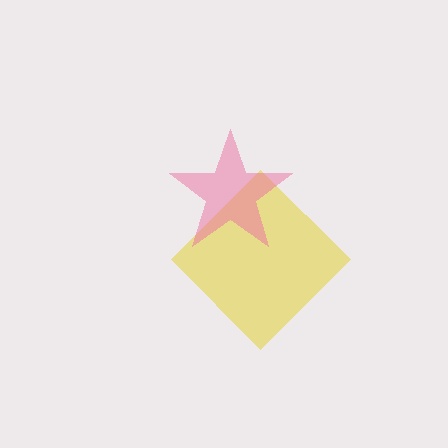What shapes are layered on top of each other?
The layered shapes are: a yellow diamond, a pink star.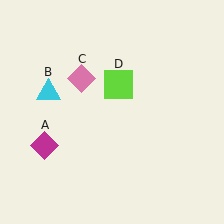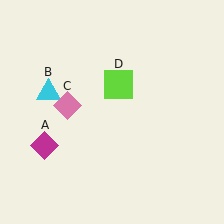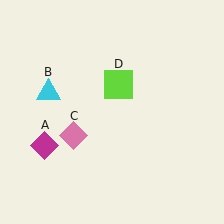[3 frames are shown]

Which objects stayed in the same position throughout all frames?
Magenta diamond (object A) and cyan triangle (object B) and lime square (object D) remained stationary.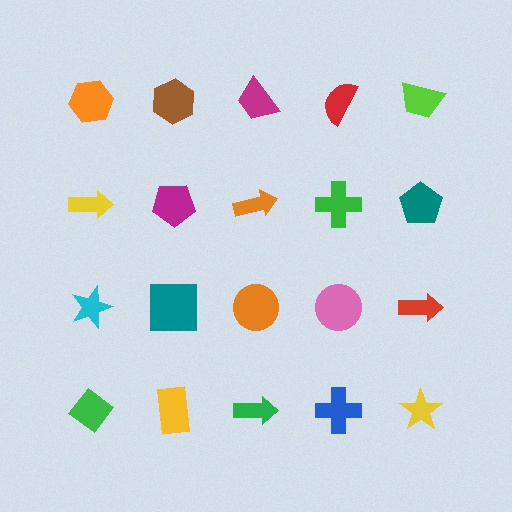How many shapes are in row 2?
5 shapes.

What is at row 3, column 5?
A red arrow.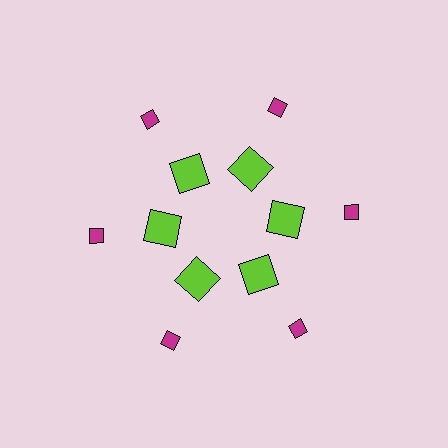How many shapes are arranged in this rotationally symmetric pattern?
There are 12 shapes, arranged in 6 groups of 2.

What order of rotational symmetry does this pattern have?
This pattern has 6-fold rotational symmetry.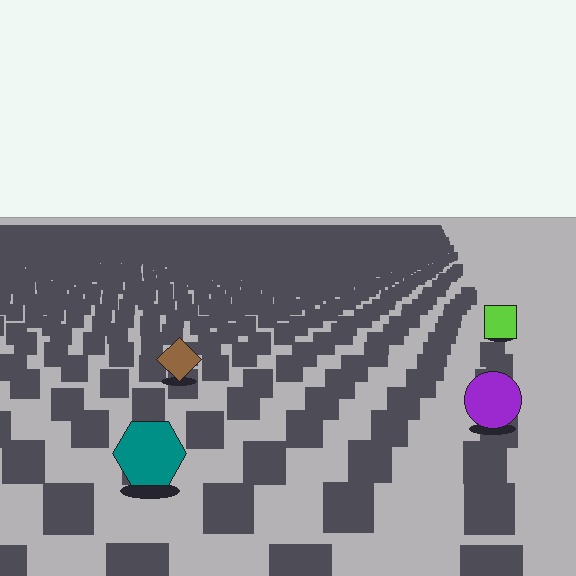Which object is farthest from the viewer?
The lime square is farthest from the viewer. It appears smaller and the ground texture around it is denser.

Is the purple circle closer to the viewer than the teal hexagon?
No. The teal hexagon is closer — you can tell from the texture gradient: the ground texture is coarser near it.